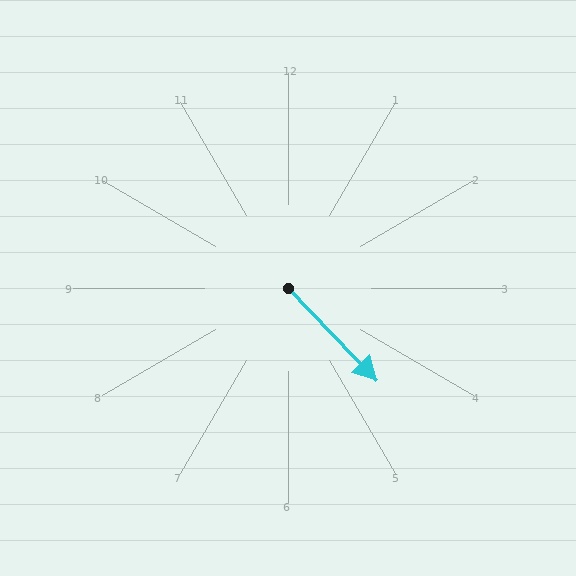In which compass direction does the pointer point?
Southeast.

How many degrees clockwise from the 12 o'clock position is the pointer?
Approximately 136 degrees.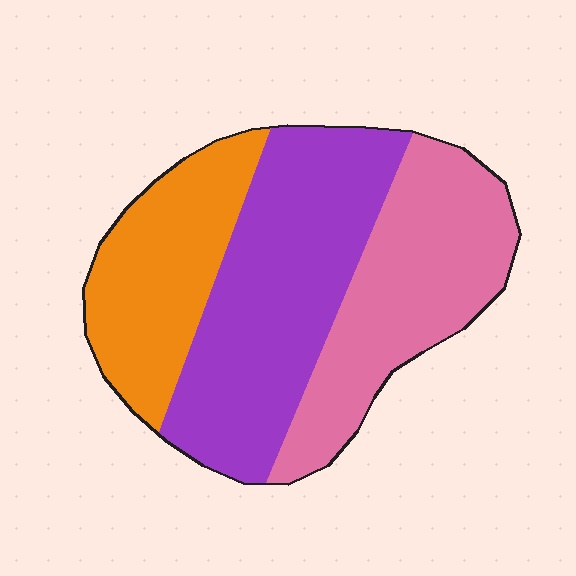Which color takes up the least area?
Orange, at roughly 25%.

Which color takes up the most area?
Purple, at roughly 40%.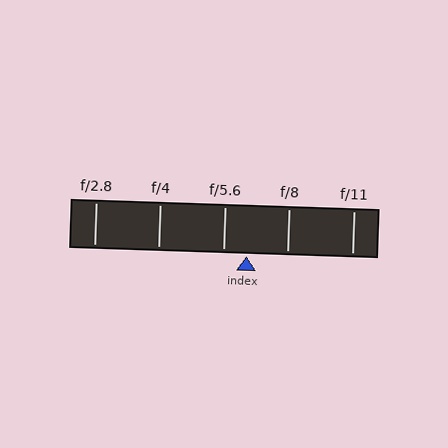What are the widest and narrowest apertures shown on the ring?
The widest aperture shown is f/2.8 and the narrowest is f/11.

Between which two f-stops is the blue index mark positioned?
The index mark is between f/5.6 and f/8.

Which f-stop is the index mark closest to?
The index mark is closest to f/5.6.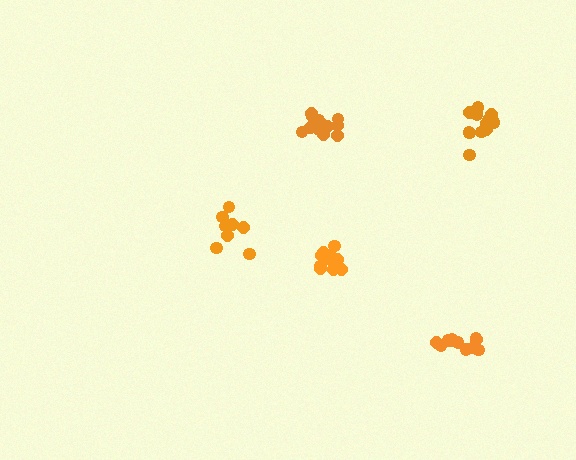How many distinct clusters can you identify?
There are 5 distinct clusters.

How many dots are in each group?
Group 1: 12 dots, Group 2: 13 dots, Group 3: 12 dots, Group 4: 11 dots, Group 5: 10 dots (58 total).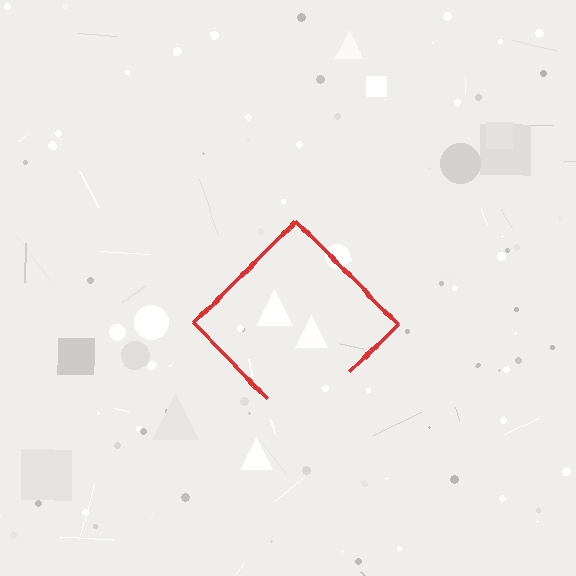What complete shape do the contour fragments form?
The contour fragments form a diamond.